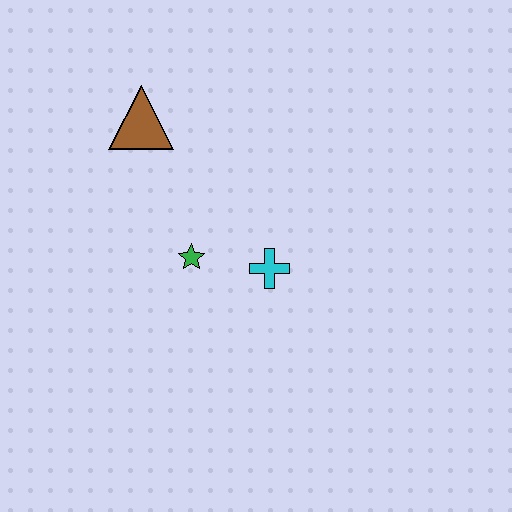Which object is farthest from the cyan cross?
The brown triangle is farthest from the cyan cross.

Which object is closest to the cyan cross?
The green star is closest to the cyan cross.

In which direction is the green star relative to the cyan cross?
The green star is to the left of the cyan cross.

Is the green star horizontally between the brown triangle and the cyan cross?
Yes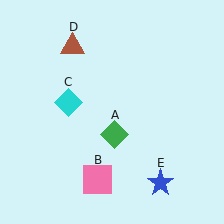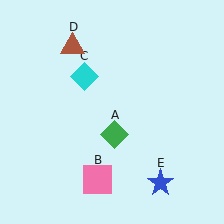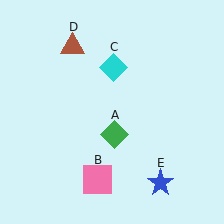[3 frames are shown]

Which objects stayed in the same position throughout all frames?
Green diamond (object A) and pink square (object B) and brown triangle (object D) and blue star (object E) remained stationary.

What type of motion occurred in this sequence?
The cyan diamond (object C) rotated clockwise around the center of the scene.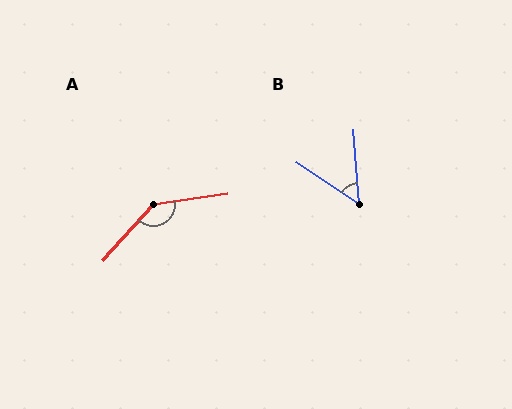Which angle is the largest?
A, at approximately 140 degrees.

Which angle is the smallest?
B, at approximately 52 degrees.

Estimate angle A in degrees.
Approximately 140 degrees.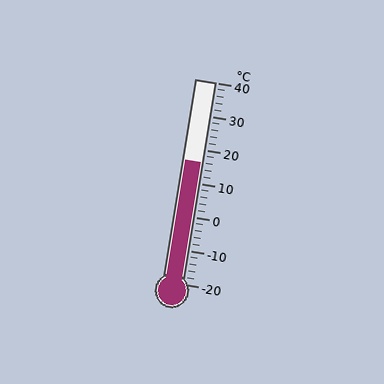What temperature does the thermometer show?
The thermometer shows approximately 16°C.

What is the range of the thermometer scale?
The thermometer scale ranges from -20°C to 40°C.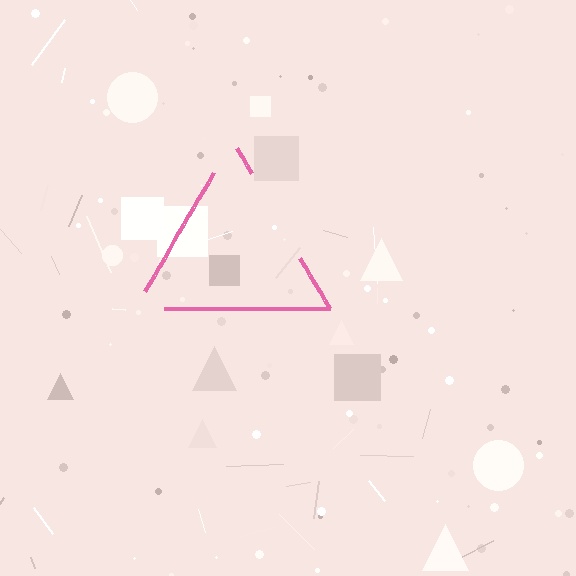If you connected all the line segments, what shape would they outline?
They would outline a triangle.